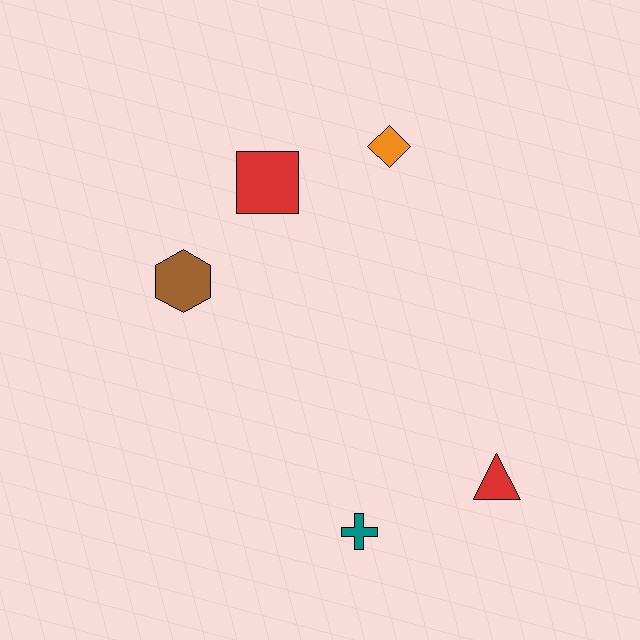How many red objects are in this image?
There are 2 red objects.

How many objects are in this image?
There are 5 objects.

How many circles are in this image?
There are no circles.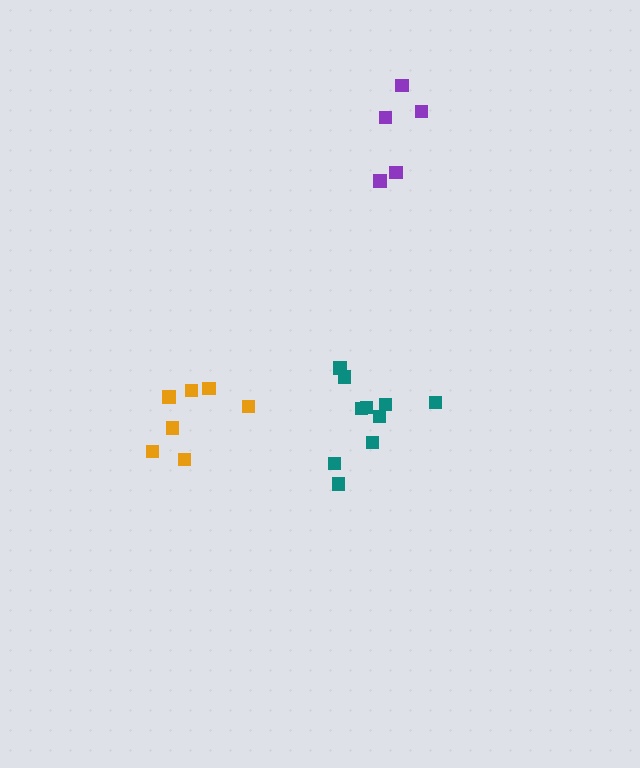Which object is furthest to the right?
The purple cluster is rightmost.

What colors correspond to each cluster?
The clusters are colored: orange, purple, teal.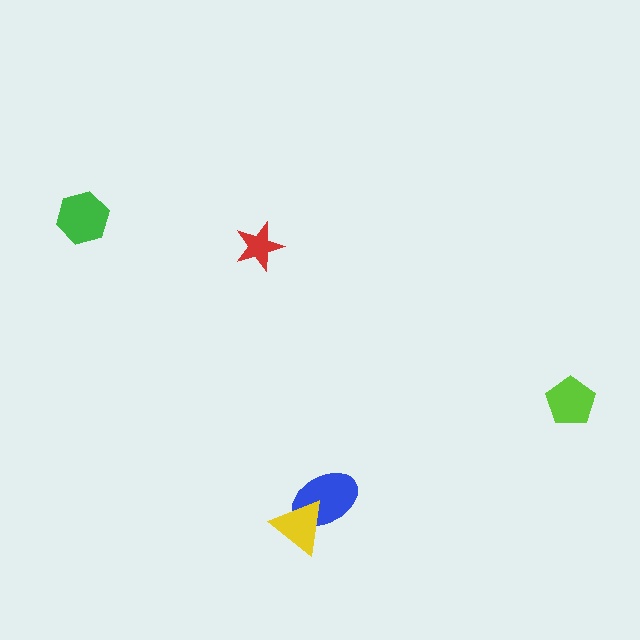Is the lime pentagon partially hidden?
No, no other shape covers it.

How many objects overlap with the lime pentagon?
0 objects overlap with the lime pentagon.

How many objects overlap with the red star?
0 objects overlap with the red star.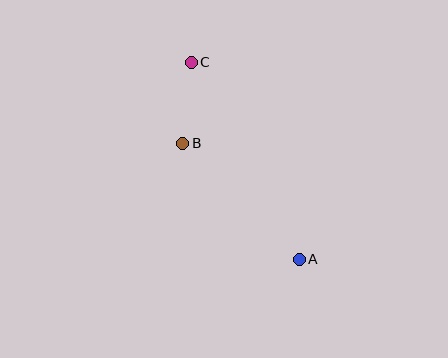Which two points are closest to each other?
Points B and C are closest to each other.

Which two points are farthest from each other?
Points A and C are farthest from each other.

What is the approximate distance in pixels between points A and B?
The distance between A and B is approximately 165 pixels.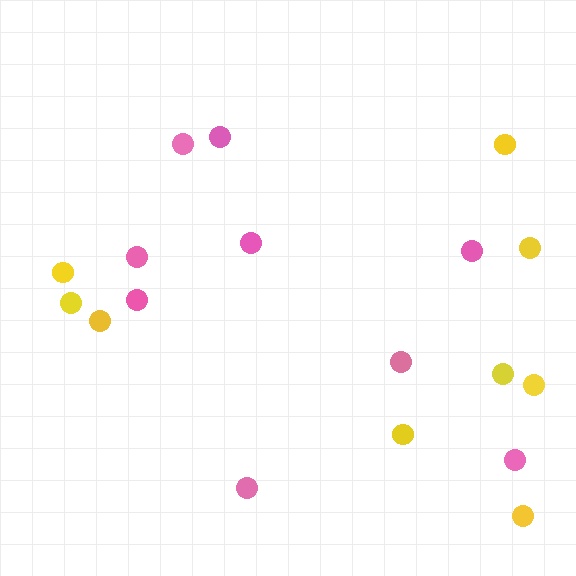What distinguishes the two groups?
There are 2 groups: one group of yellow circles (9) and one group of pink circles (9).